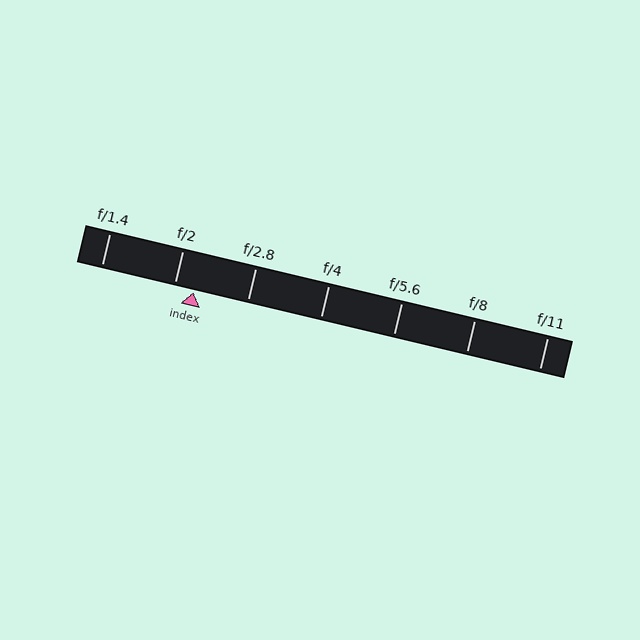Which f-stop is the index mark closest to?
The index mark is closest to f/2.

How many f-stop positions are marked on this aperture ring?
There are 7 f-stop positions marked.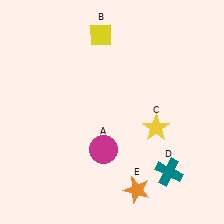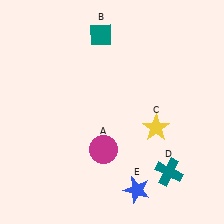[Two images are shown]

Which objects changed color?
B changed from yellow to teal. E changed from orange to blue.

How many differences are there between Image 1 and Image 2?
There are 2 differences between the two images.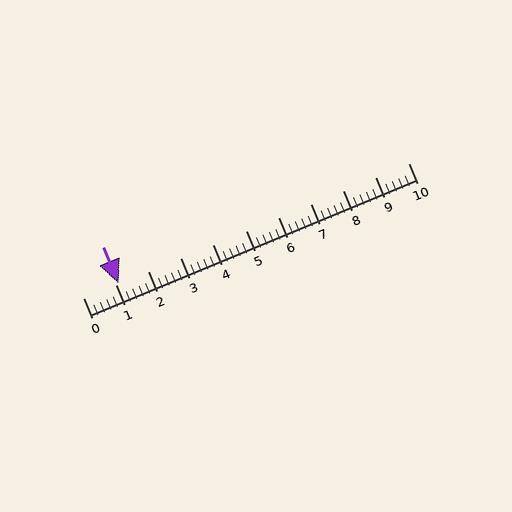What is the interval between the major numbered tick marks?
The major tick marks are spaced 1 units apart.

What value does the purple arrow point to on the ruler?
The purple arrow points to approximately 1.1.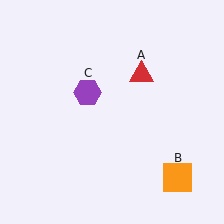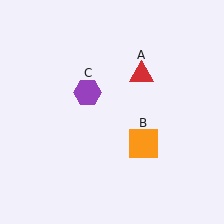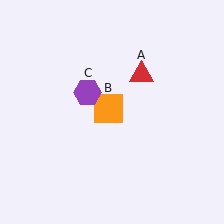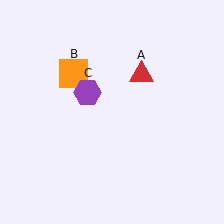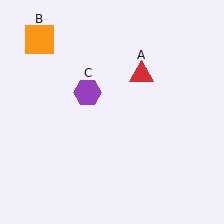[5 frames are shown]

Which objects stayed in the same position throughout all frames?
Red triangle (object A) and purple hexagon (object C) remained stationary.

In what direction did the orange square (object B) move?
The orange square (object B) moved up and to the left.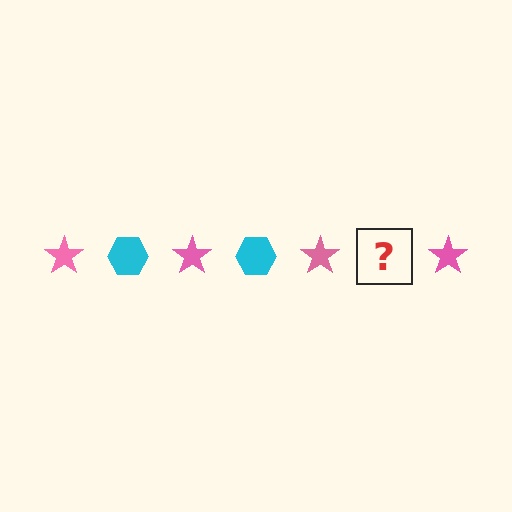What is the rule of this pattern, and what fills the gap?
The rule is that the pattern alternates between pink star and cyan hexagon. The gap should be filled with a cyan hexagon.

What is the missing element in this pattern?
The missing element is a cyan hexagon.